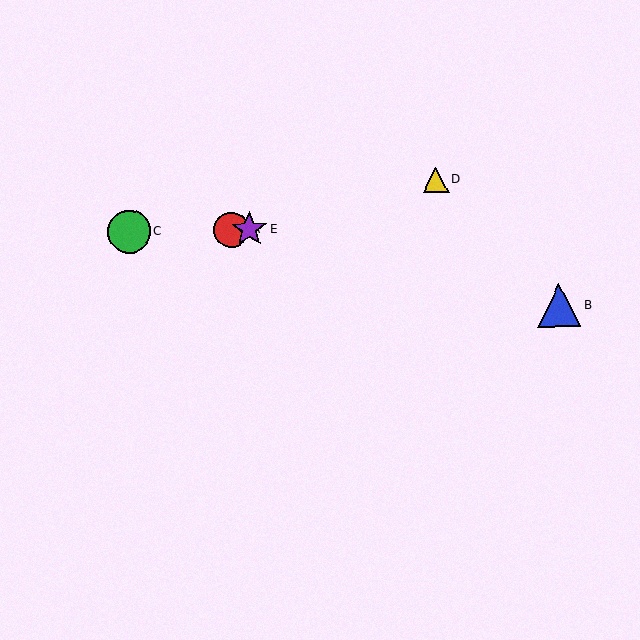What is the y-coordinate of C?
Object C is at y≈232.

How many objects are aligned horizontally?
3 objects (A, C, E) are aligned horizontally.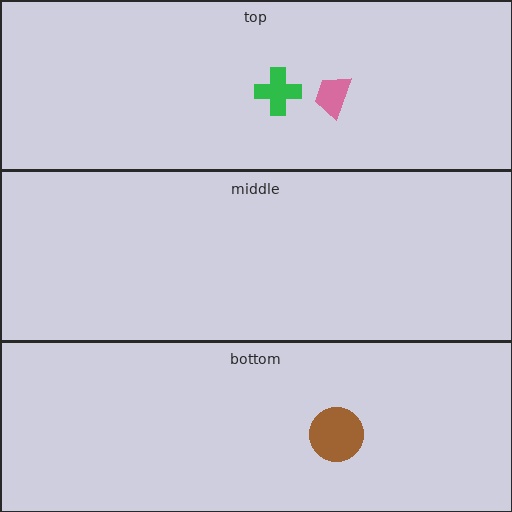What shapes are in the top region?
The pink trapezoid, the green cross.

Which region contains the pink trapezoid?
The top region.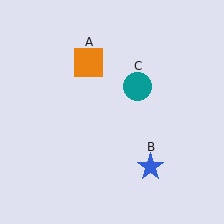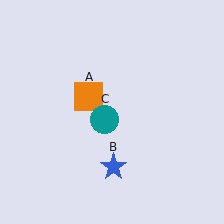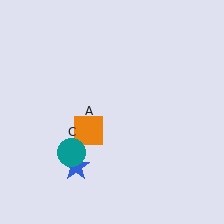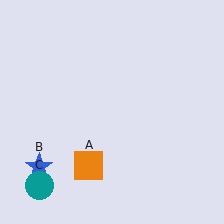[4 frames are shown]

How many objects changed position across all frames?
3 objects changed position: orange square (object A), blue star (object B), teal circle (object C).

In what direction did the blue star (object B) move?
The blue star (object B) moved left.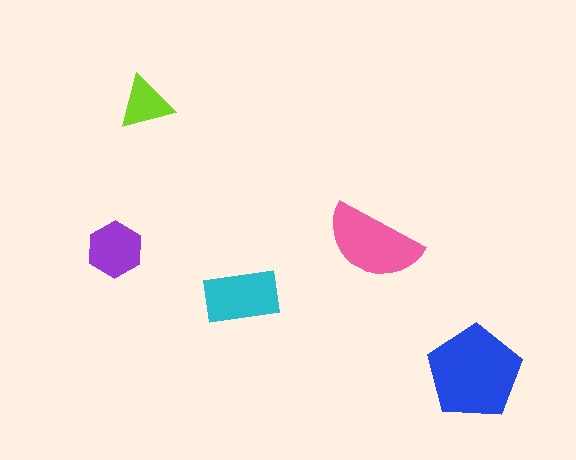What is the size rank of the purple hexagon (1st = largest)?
4th.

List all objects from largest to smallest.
The blue pentagon, the pink semicircle, the cyan rectangle, the purple hexagon, the lime triangle.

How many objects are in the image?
There are 5 objects in the image.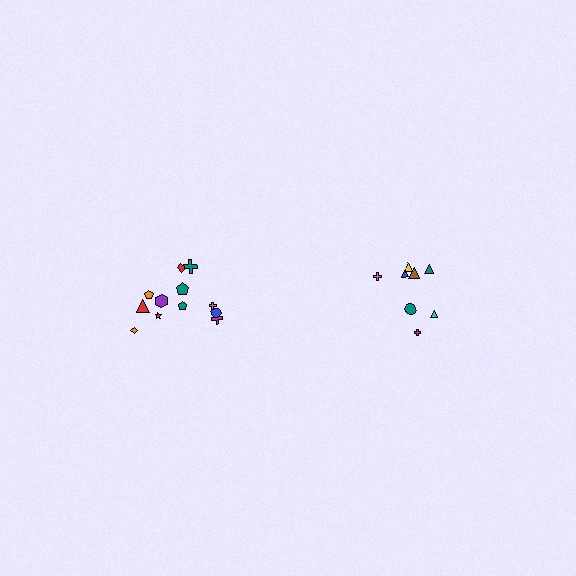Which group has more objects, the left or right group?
The left group.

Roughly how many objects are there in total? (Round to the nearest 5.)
Roughly 20 objects in total.